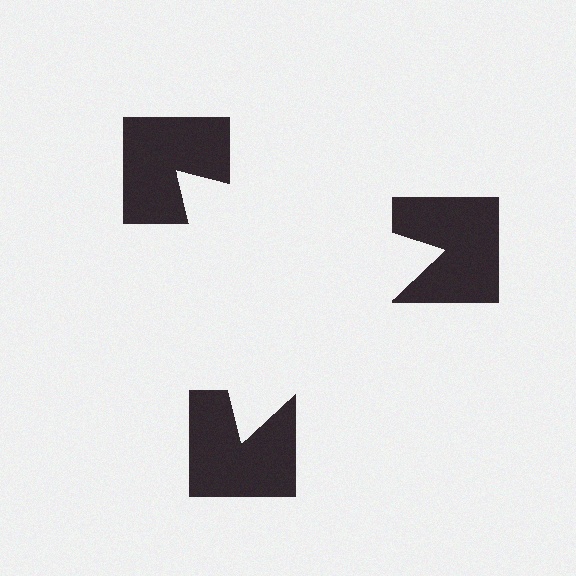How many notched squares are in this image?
There are 3 — one at each vertex of the illusory triangle.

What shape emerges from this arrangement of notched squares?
An illusory triangle — its edges are inferred from the aligned wedge cuts in the notched squares, not physically drawn.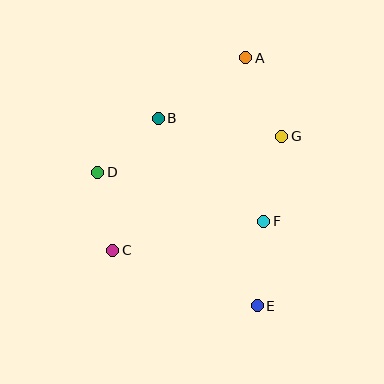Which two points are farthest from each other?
Points A and E are farthest from each other.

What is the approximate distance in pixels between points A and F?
The distance between A and F is approximately 165 pixels.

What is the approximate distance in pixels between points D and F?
The distance between D and F is approximately 173 pixels.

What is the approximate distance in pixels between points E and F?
The distance between E and F is approximately 85 pixels.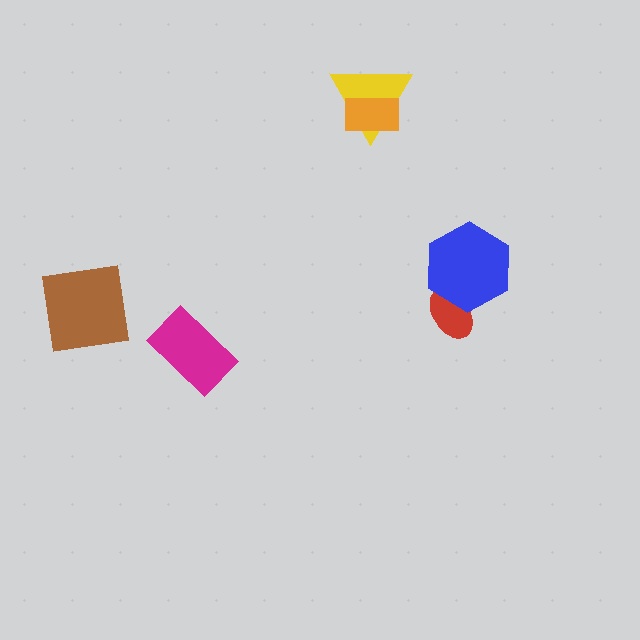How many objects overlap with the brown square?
0 objects overlap with the brown square.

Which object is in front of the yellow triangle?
The orange rectangle is in front of the yellow triangle.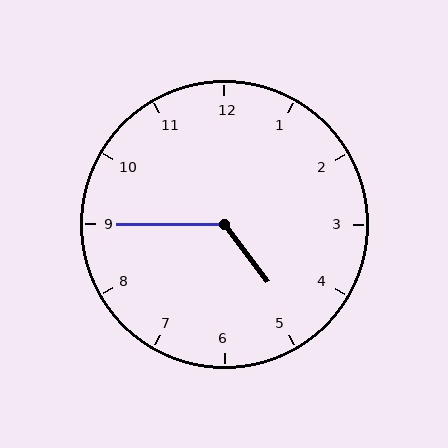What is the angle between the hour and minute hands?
Approximately 128 degrees.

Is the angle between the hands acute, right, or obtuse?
It is obtuse.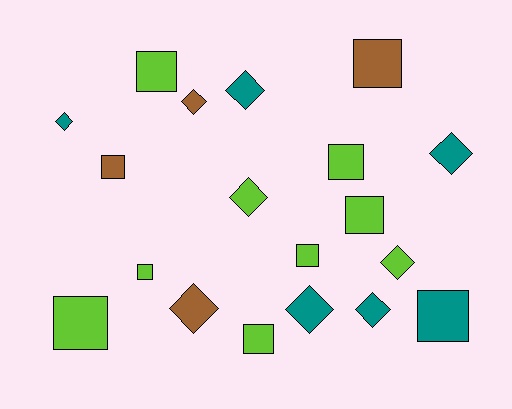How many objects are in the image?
There are 19 objects.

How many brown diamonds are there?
There are 2 brown diamonds.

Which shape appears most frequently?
Square, with 10 objects.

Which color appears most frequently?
Lime, with 9 objects.